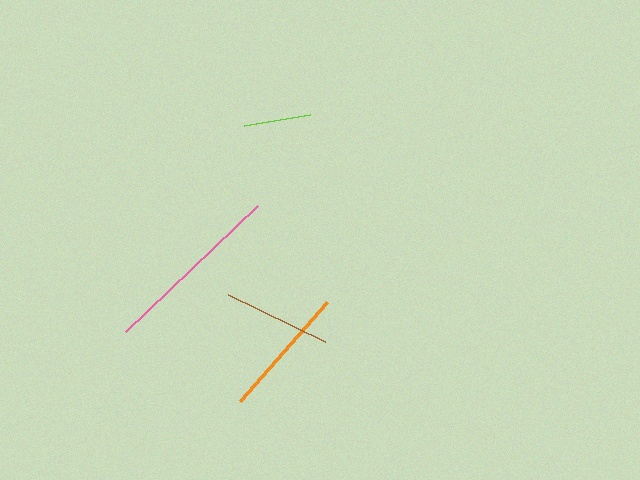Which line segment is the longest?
The pink line is the longest at approximately 182 pixels.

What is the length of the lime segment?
The lime segment is approximately 67 pixels long.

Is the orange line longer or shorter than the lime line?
The orange line is longer than the lime line.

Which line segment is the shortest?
The lime line is the shortest at approximately 67 pixels.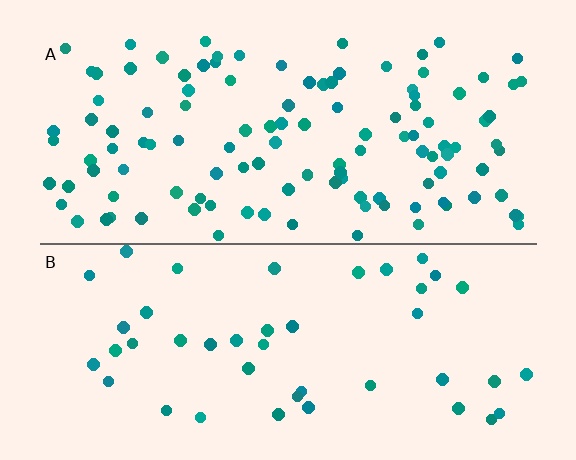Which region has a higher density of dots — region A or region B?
A (the top).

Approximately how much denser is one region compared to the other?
Approximately 2.6× — region A over region B.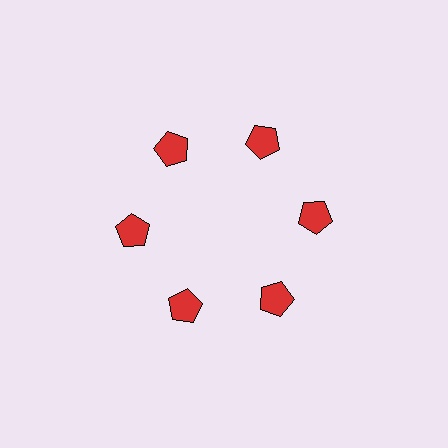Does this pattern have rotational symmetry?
Yes, this pattern has 6-fold rotational symmetry. It looks the same after rotating 60 degrees around the center.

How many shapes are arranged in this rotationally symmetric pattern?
There are 6 shapes, arranged in 6 groups of 1.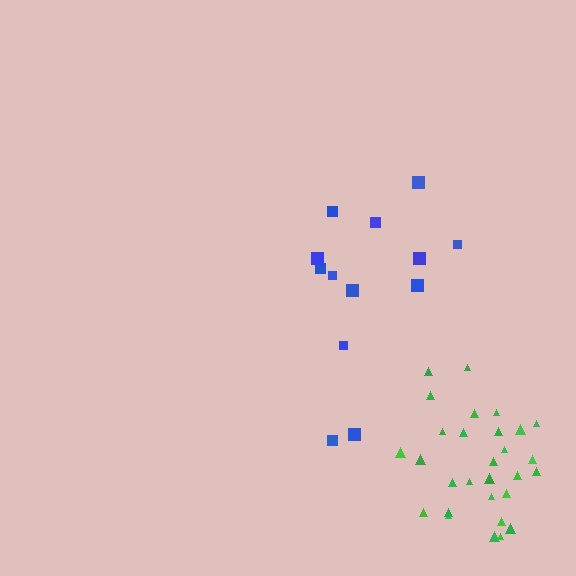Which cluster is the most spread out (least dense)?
Blue.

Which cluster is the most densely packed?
Green.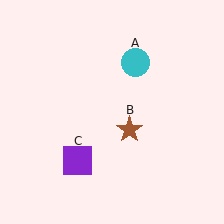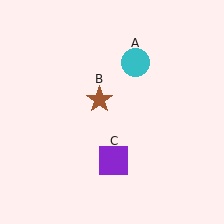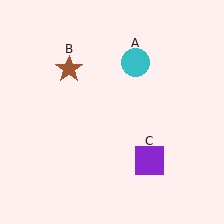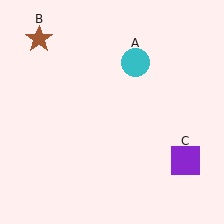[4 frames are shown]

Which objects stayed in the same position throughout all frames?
Cyan circle (object A) remained stationary.